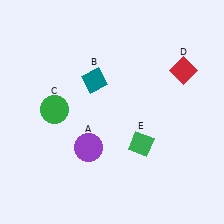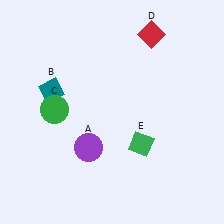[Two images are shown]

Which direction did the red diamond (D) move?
The red diamond (D) moved up.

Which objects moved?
The objects that moved are: the teal diamond (B), the red diamond (D).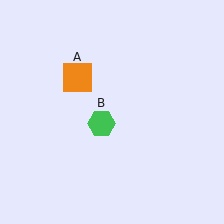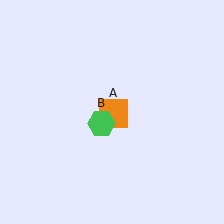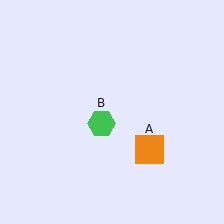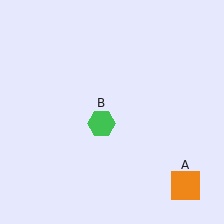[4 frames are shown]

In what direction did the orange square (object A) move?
The orange square (object A) moved down and to the right.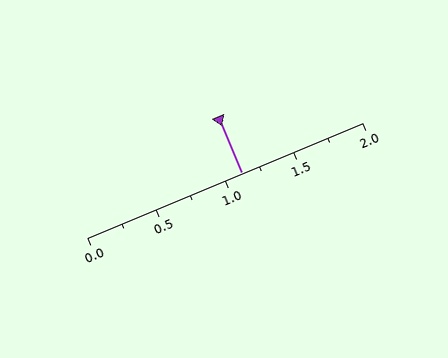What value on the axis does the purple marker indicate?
The marker indicates approximately 1.12.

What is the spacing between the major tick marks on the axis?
The major ticks are spaced 0.5 apart.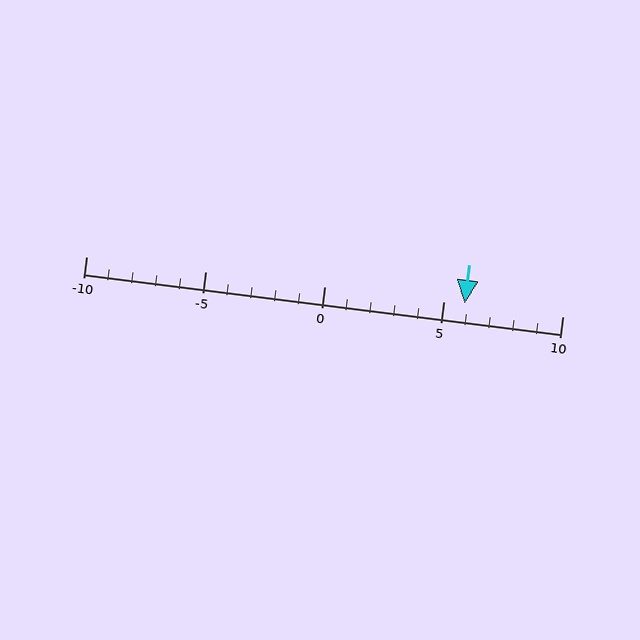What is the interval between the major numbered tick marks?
The major tick marks are spaced 5 units apart.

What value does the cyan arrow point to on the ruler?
The cyan arrow points to approximately 6.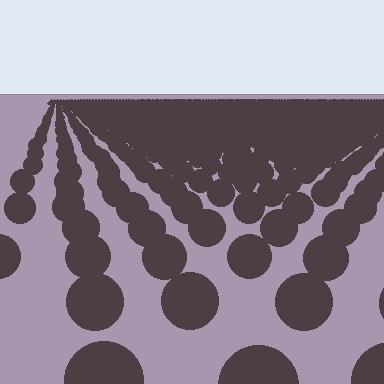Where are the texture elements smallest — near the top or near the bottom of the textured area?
Near the top.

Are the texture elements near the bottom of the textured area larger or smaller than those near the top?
Larger. Near the bottom, elements are closer to the viewer and appear at a bigger on-screen size.